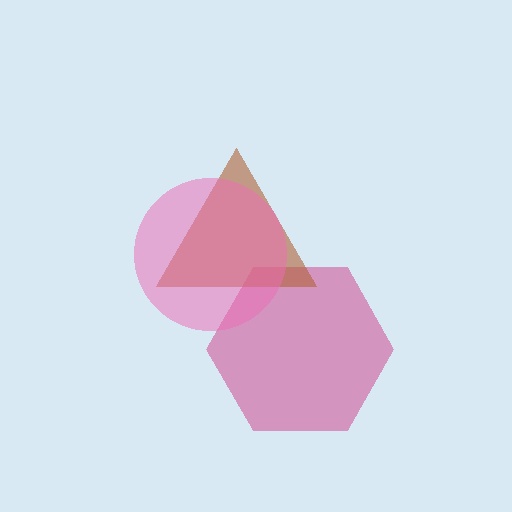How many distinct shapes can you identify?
There are 3 distinct shapes: a magenta hexagon, a brown triangle, a pink circle.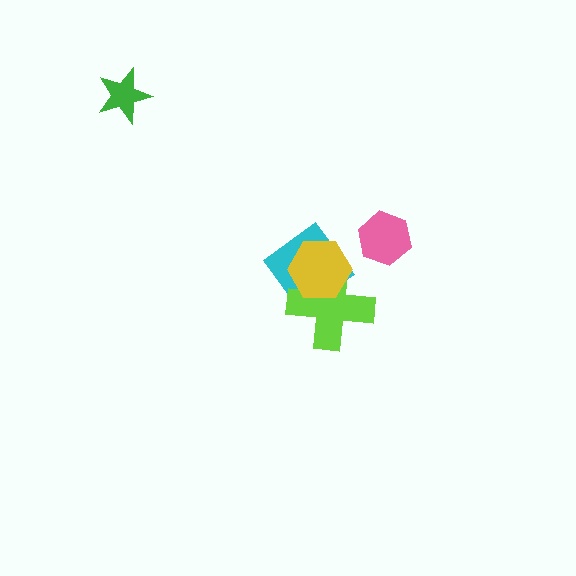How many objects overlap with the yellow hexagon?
2 objects overlap with the yellow hexagon.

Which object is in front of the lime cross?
The yellow hexagon is in front of the lime cross.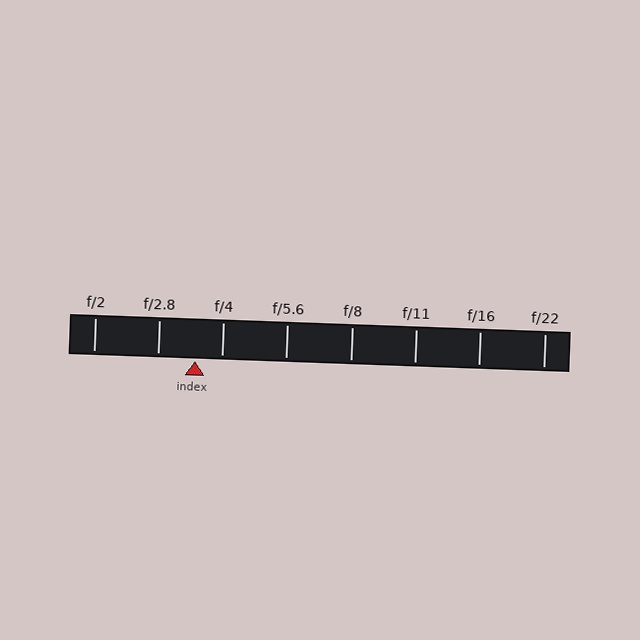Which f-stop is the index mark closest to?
The index mark is closest to f/4.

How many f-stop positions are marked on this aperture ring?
There are 8 f-stop positions marked.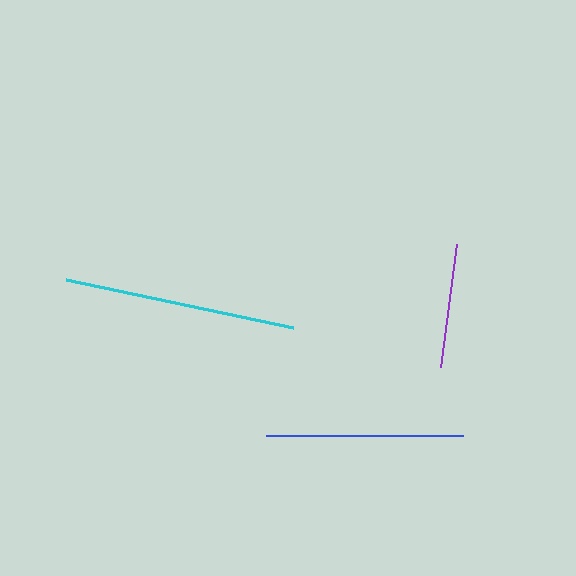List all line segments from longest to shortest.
From longest to shortest: cyan, blue, purple.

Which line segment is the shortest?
The purple line is the shortest at approximately 124 pixels.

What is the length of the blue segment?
The blue segment is approximately 197 pixels long.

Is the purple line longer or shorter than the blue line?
The blue line is longer than the purple line.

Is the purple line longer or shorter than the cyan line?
The cyan line is longer than the purple line.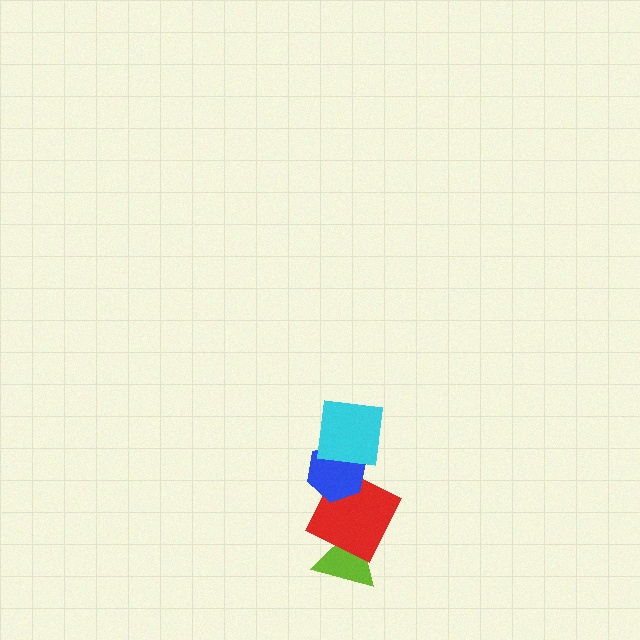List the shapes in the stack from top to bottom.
From top to bottom: the cyan square, the blue hexagon, the red square, the lime triangle.